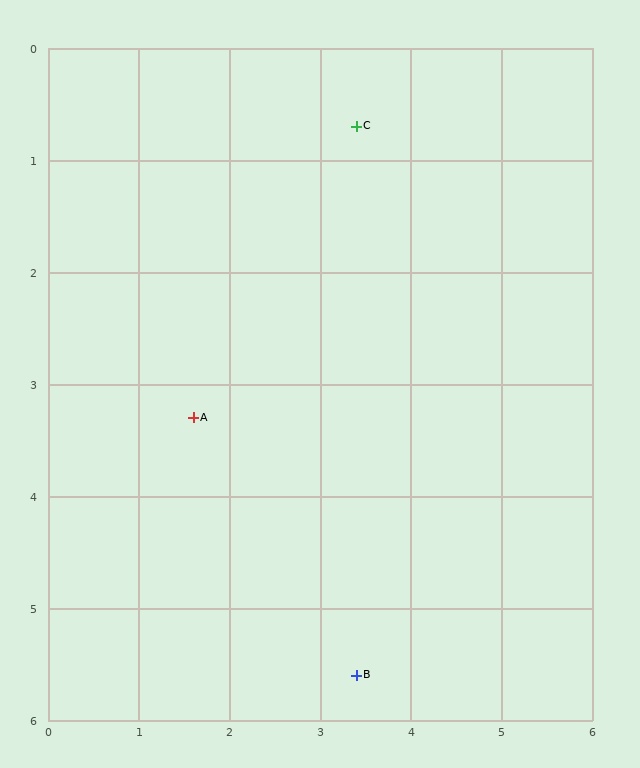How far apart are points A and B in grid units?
Points A and B are about 2.9 grid units apart.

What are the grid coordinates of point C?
Point C is at approximately (3.4, 0.7).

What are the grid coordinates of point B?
Point B is at approximately (3.4, 5.6).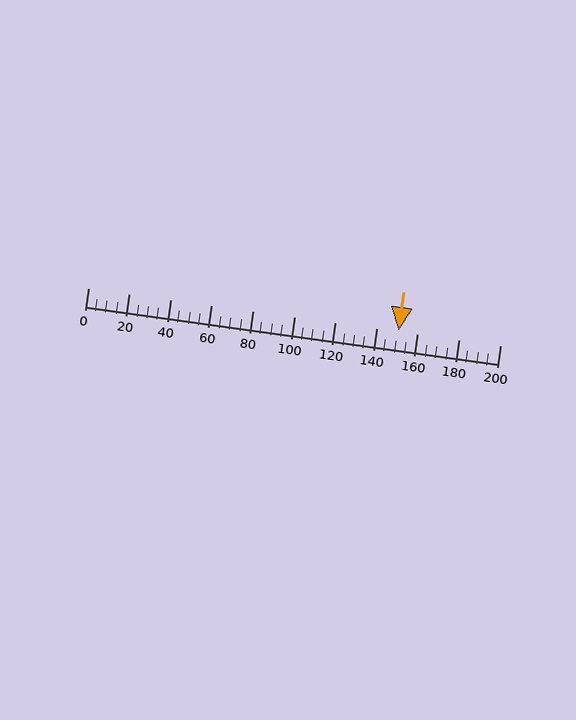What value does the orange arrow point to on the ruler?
The orange arrow points to approximately 151.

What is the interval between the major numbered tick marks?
The major tick marks are spaced 20 units apart.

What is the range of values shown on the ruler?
The ruler shows values from 0 to 200.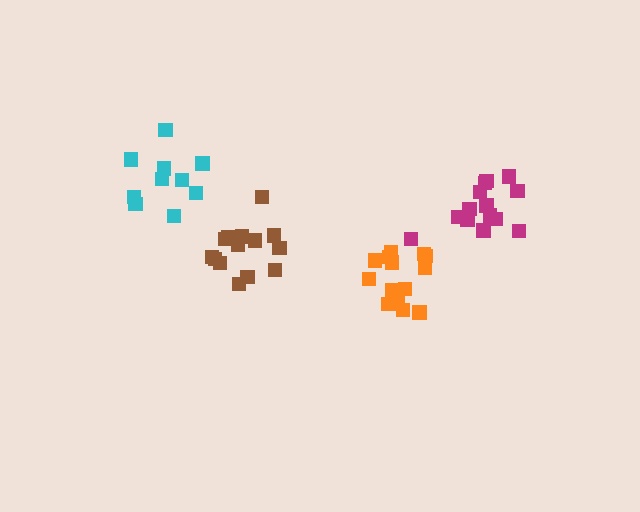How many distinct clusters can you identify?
There are 4 distinct clusters.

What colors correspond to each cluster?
The clusters are colored: magenta, orange, brown, cyan.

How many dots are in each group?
Group 1: 14 dots, Group 2: 14 dots, Group 3: 14 dots, Group 4: 10 dots (52 total).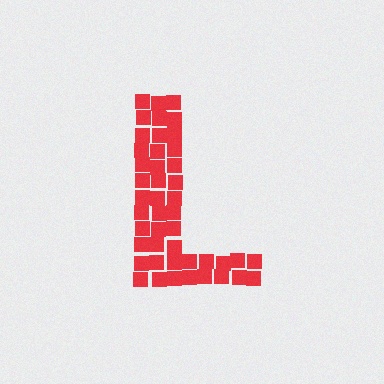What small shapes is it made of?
It is made of small squares.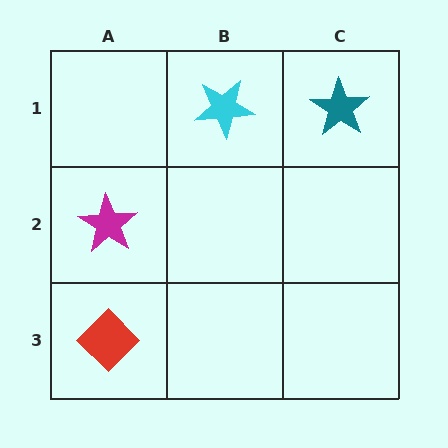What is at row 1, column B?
A cyan star.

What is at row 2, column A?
A magenta star.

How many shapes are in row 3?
1 shape.